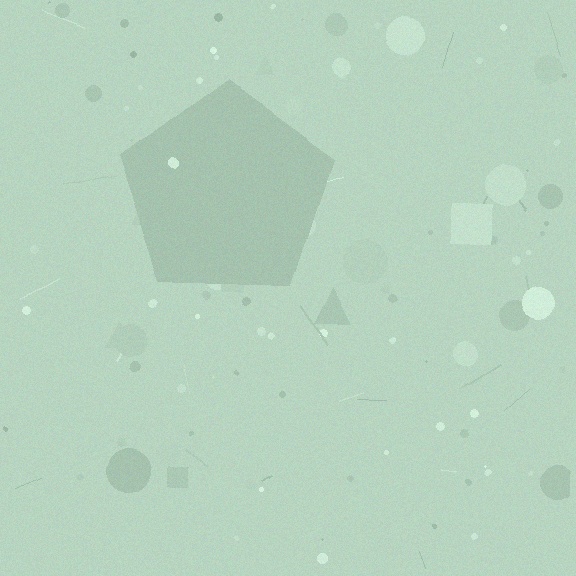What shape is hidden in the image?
A pentagon is hidden in the image.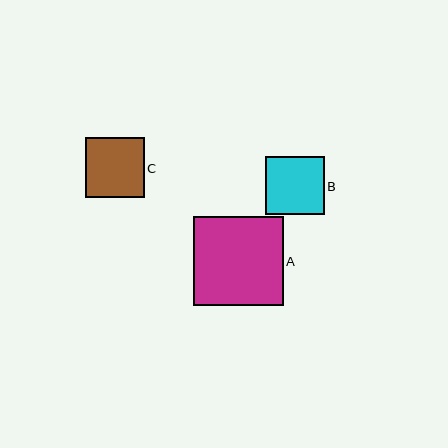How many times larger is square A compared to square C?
Square A is approximately 1.5 times the size of square C.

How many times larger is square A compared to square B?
Square A is approximately 1.5 times the size of square B.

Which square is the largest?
Square A is the largest with a size of approximately 89 pixels.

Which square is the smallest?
Square B is the smallest with a size of approximately 58 pixels.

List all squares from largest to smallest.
From largest to smallest: A, C, B.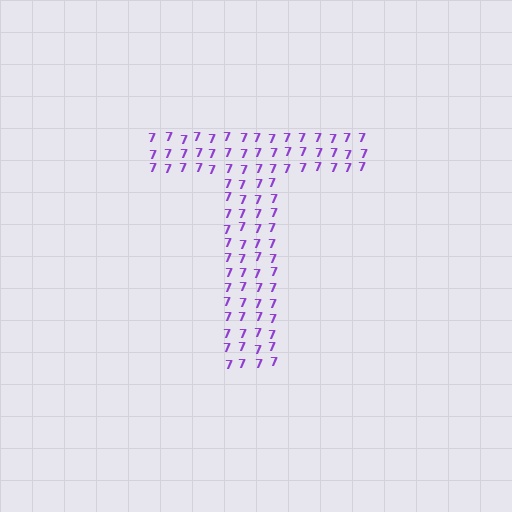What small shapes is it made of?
It is made of small digit 7's.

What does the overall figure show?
The overall figure shows the letter T.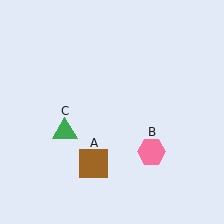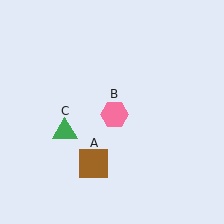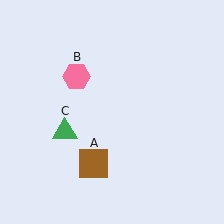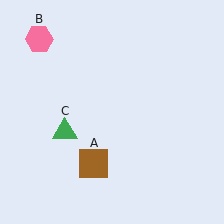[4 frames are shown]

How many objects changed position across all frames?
1 object changed position: pink hexagon (object B).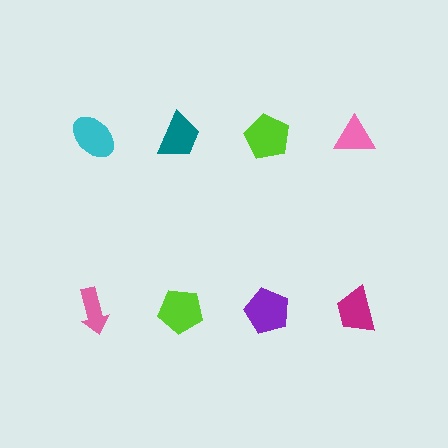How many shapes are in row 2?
4 shapes.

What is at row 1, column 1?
A cyan ellipse.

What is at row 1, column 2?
A teal trapezoid.